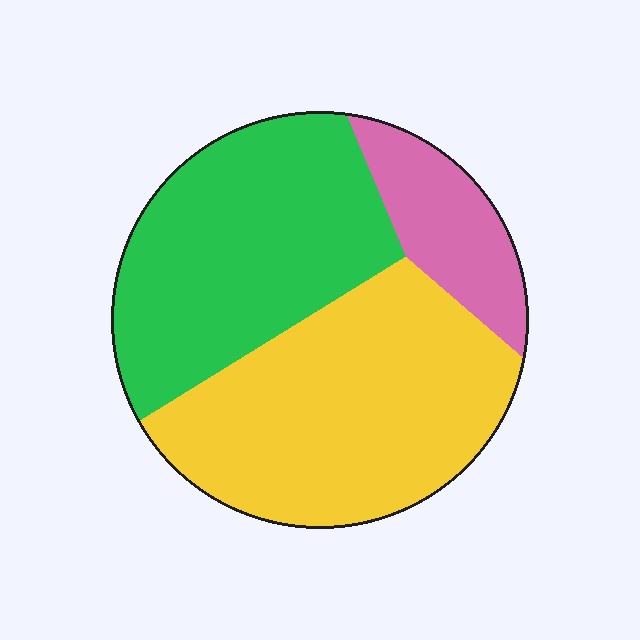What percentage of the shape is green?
Green takes up about two fifths (2/5) of the shape.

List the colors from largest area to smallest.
From largest to smallest: yellow, green, pink.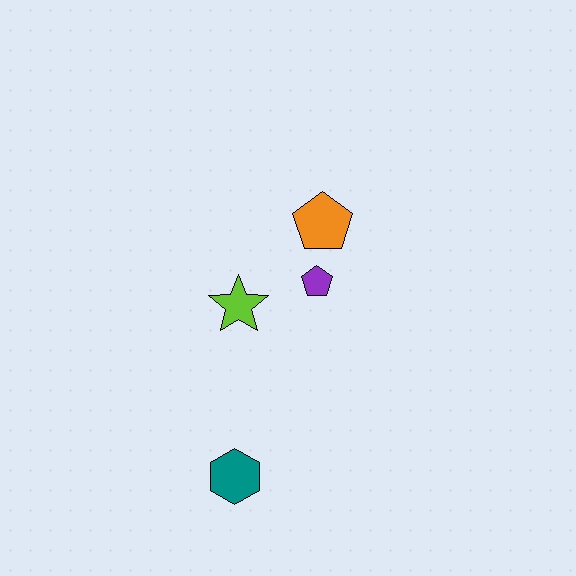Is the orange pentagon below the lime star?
No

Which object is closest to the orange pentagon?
The purple pentagon is closest to the orange pentagon.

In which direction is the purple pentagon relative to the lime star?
The purple pentagon is to the right of the lime star.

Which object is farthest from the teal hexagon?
The orange pentagon is farthest from the teal hexagon.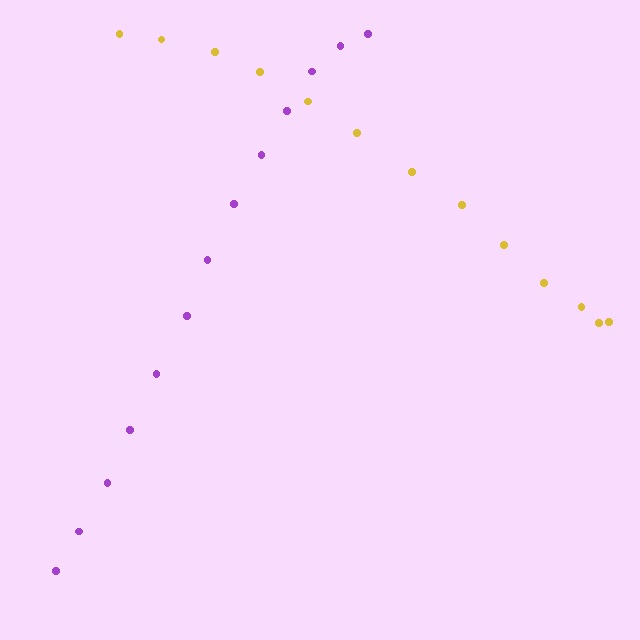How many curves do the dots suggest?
There are 2 distinct paths.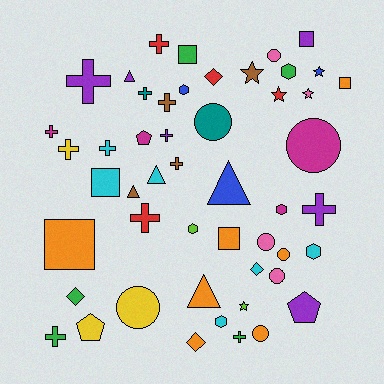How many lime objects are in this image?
There are 2 lime objects.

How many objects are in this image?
There are 50 objects.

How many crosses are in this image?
There are 13 crosses.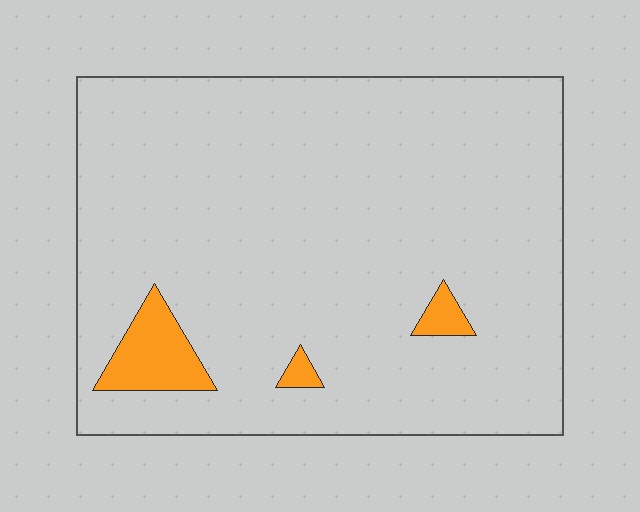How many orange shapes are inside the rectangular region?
3.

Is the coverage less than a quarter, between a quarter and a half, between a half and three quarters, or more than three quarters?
Less than a quarter.